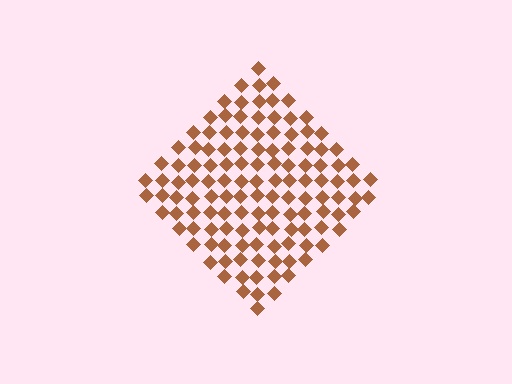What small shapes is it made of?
It is made of small diamonds.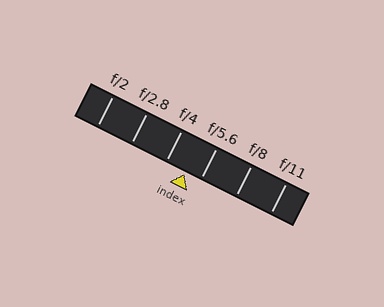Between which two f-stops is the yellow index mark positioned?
The index mark is between f/4 and f/5.6.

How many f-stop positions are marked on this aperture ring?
There are 6 f-stop positions marked.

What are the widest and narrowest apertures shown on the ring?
The widest aperture shown is f/2 and the narrowest is f/11.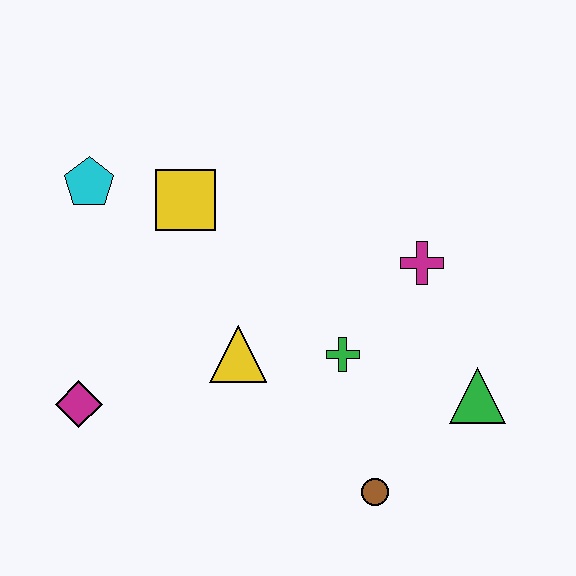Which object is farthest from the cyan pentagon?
The green triangle is farthest from the cyan pentagon.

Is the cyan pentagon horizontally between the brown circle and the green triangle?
No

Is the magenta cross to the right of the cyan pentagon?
Yes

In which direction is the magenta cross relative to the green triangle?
The magenta cross is above the green triangle.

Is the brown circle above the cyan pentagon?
No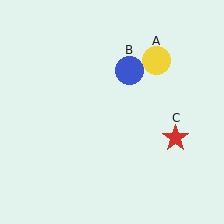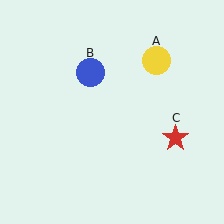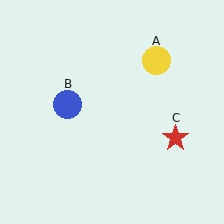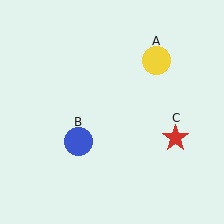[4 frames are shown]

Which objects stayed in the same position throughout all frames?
Yellow circle (object A) and red star (object C) remained stationary.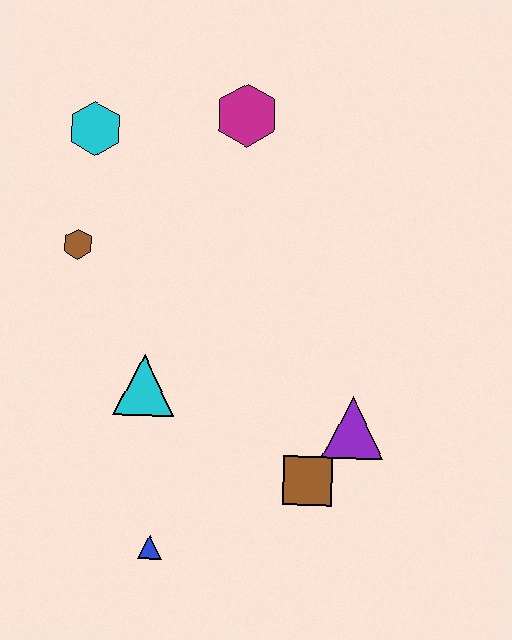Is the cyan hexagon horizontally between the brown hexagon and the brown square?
Yes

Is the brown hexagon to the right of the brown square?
No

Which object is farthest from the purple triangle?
The cyan hexagon is farthest from the purple triangle.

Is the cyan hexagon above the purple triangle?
Yes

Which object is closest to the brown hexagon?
The cyan hexagon is closest to the brown hexagon.